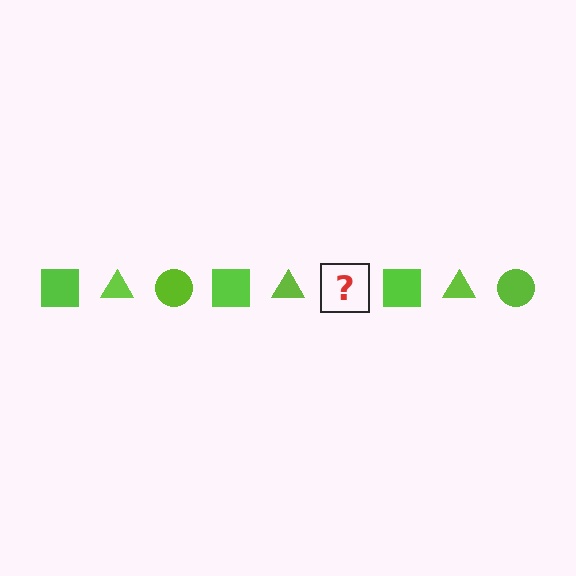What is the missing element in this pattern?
The missing element is a lime circle.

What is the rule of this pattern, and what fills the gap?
The rule is that the pattern cycles through square, triangle, circle shapes in lime. The gap should be filled with a lime circle.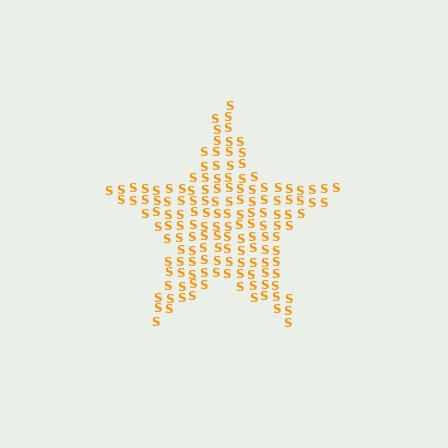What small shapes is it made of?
It is made of small letter S's.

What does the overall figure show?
The overall figure shows a star.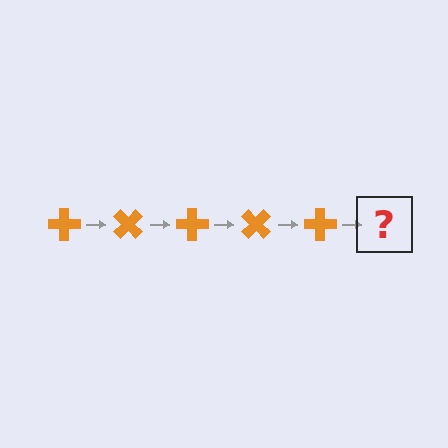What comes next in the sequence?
The next element should be an orange cross rotated 225 degrees.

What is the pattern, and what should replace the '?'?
The pattern is that the cross rotates 45 degrees each step. The '?' should be an orange cross rotated 225 degrees.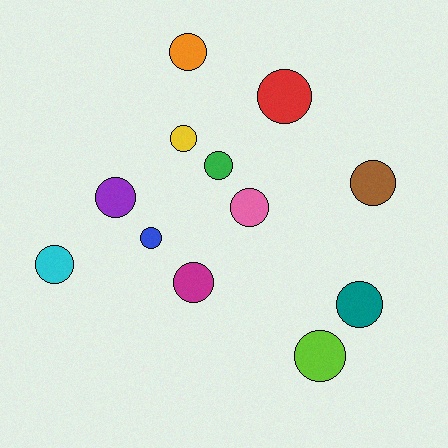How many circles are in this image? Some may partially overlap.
There are 12 circles.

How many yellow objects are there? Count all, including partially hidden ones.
There is 1 yellow object.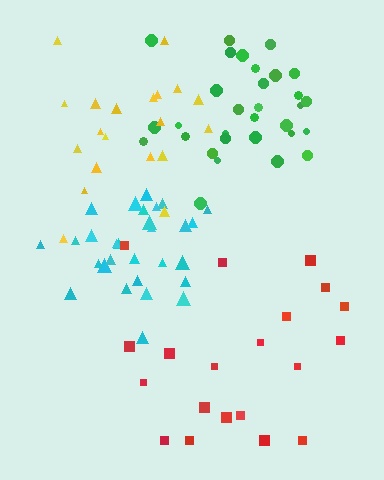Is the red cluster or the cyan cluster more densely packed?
Cyan.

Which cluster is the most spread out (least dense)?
Red.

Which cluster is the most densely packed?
Cyan.